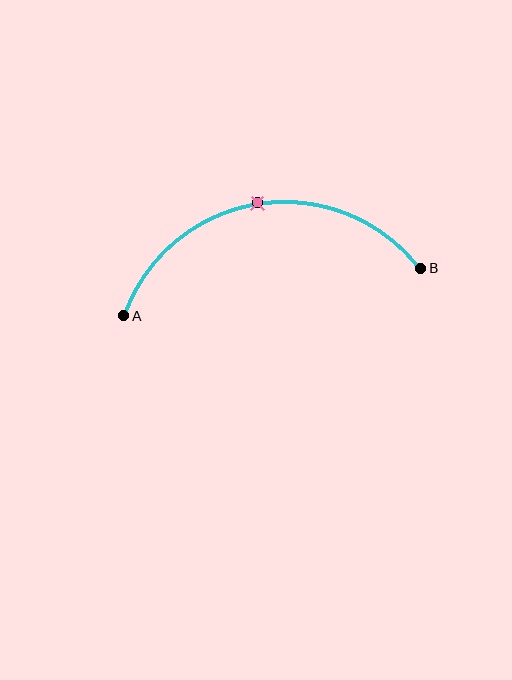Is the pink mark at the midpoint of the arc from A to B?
Yes. The pink mark lies on the arc at equal arc-length from both A and B — it is the arc midpoint.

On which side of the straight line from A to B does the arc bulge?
The arc bulges above the straight line connecting A and B.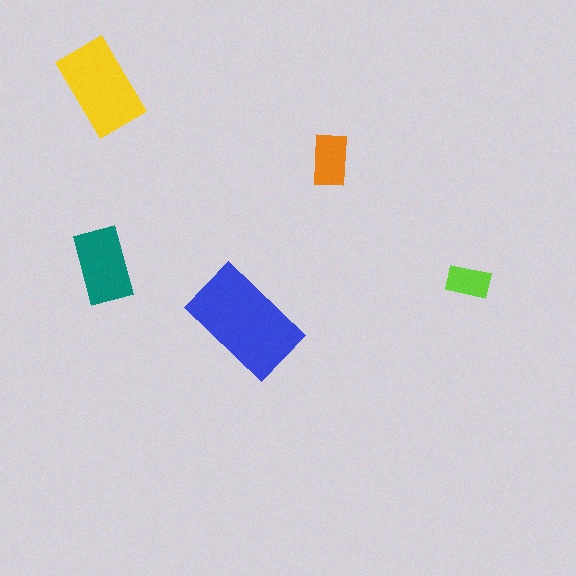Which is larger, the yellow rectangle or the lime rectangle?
The yellow one.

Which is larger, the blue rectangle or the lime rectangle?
The blue one.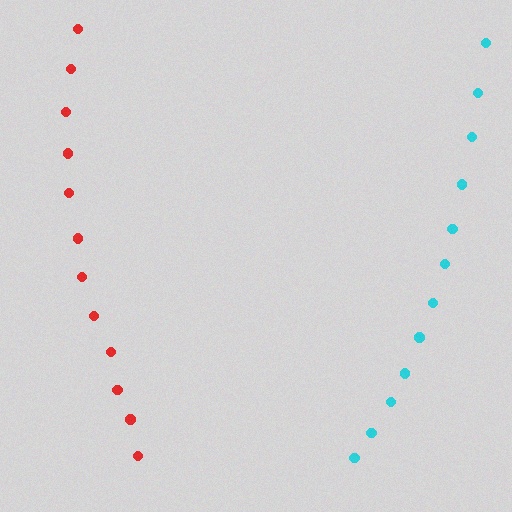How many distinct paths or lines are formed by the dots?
There are 2 distinct paths.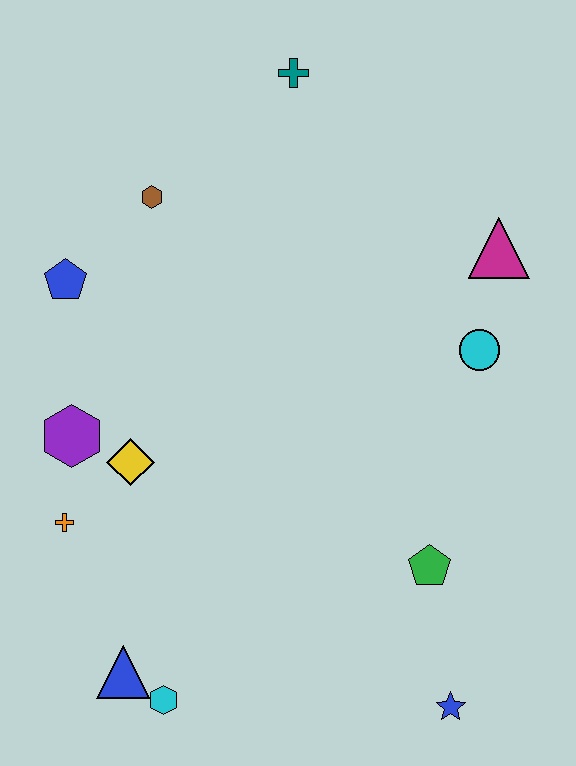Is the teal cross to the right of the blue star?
No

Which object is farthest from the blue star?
The teal cross is farthest from the blue star.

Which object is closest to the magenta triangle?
The cyan circle is closest to the magenta triangle.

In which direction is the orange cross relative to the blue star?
The orange cross is to the left of the blue star.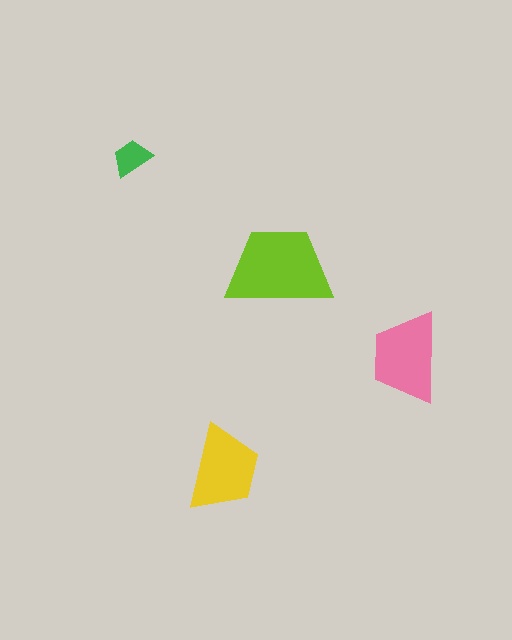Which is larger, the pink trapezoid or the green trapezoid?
The pink one.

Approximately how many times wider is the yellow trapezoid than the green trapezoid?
About 2 times wider.